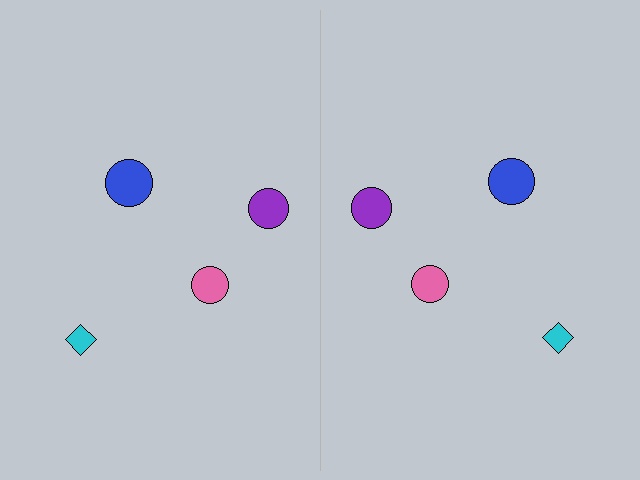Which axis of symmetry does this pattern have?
The pattern has a vertical axis of symmetry running through the center of the image.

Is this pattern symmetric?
Yes, this pattern has bilateral (reflection) symmetry.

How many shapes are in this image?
There are 8 shapes in this image.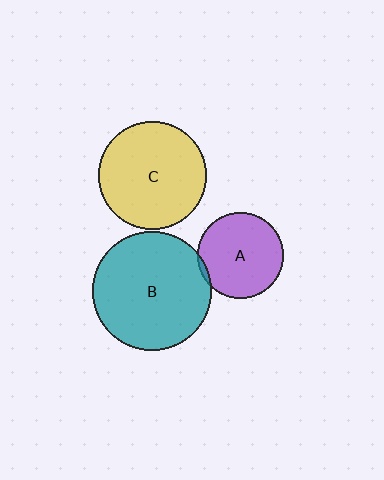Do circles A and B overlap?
Yes.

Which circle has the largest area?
Circle B (teal).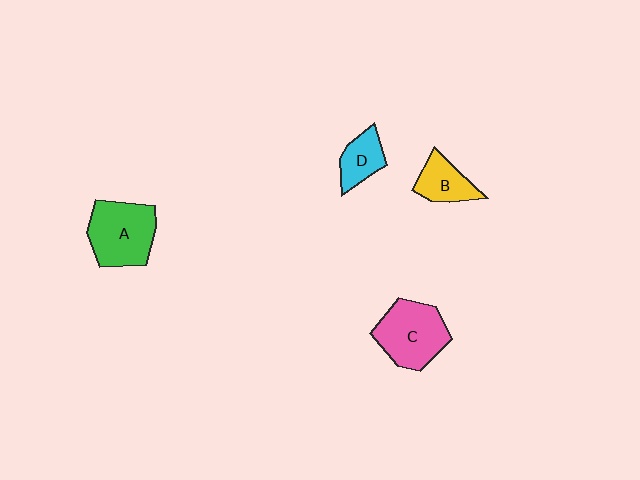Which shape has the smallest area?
Shape D (cyan).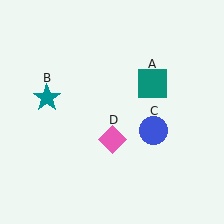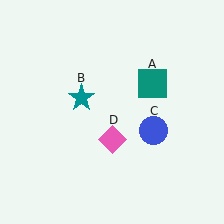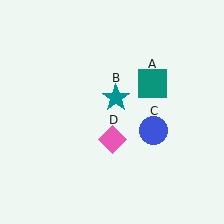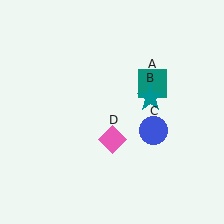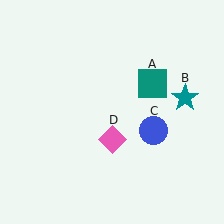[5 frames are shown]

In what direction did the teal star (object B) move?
The teal star (object B) moved right.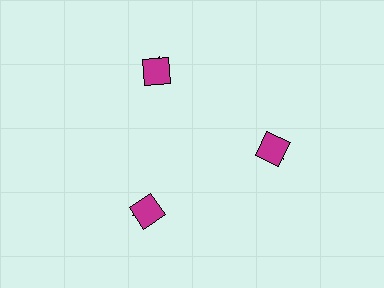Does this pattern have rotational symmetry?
Yes, this pattern has 3-fold rotational symmetry. It looks the same after rotating 120 degrees around the center.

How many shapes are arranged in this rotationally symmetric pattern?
There are 6 shapes, arranged in 3 groups of 2.